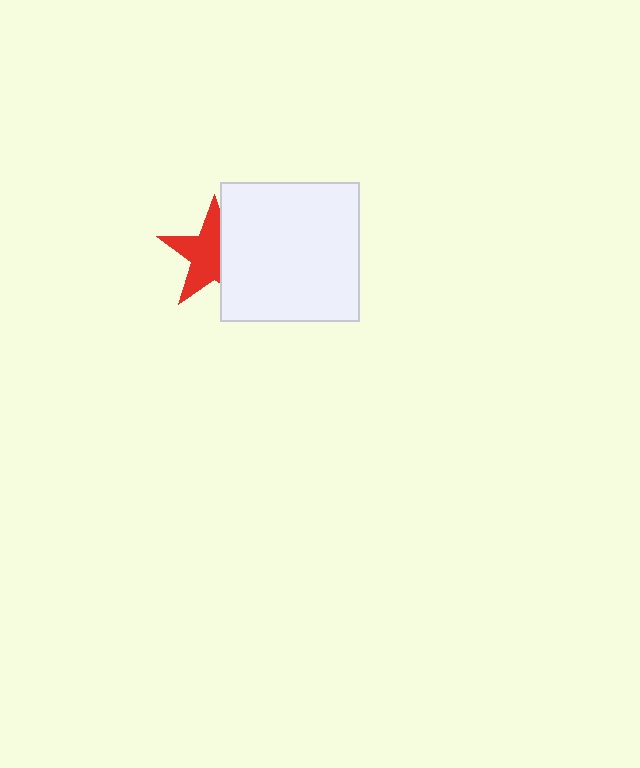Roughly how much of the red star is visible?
About half of it is visible (roughly 59%).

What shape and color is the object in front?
The object in front is a white square.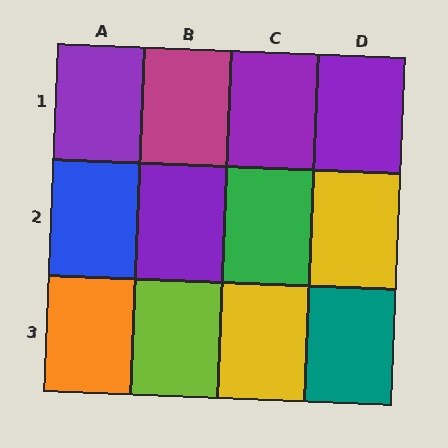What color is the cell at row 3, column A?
Orange.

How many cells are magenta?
1 cell is magenta.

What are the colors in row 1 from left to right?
Purple, magenta, purple, purple.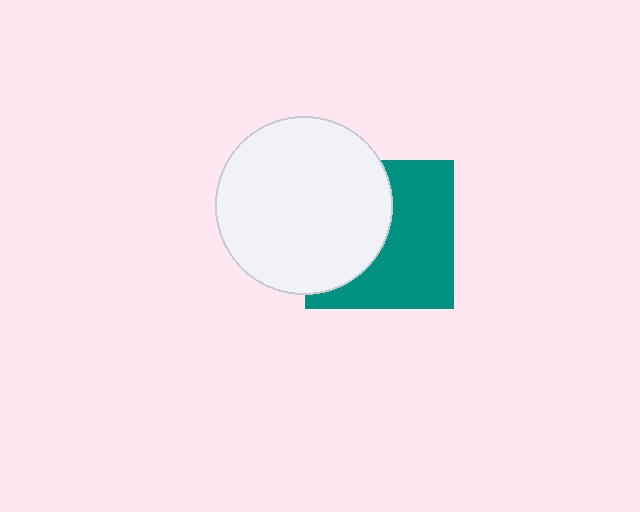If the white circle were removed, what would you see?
You would see the complete teal square.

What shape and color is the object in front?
The object in front is a white circle.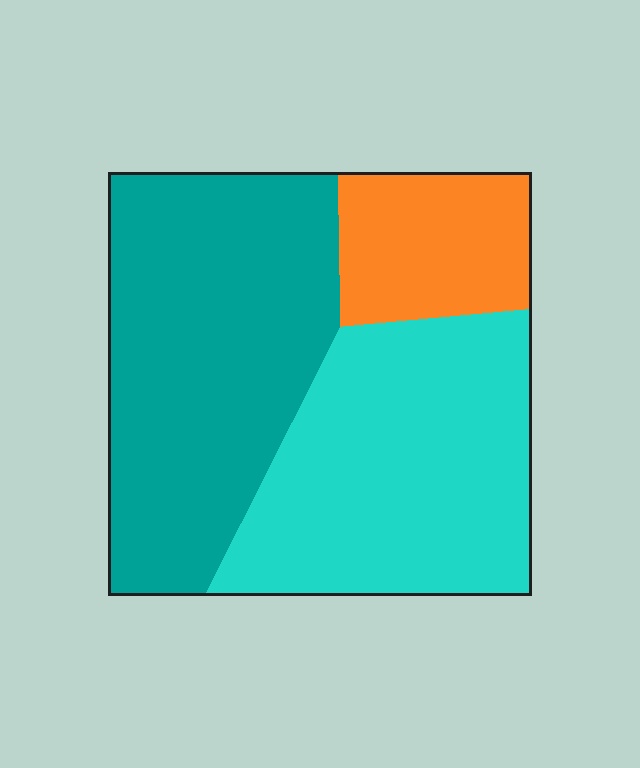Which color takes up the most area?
Teal, at roughly 45%.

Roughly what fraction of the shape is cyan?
Cyan covers around 40% of the shape.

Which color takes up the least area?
Orange, at roughly 15%.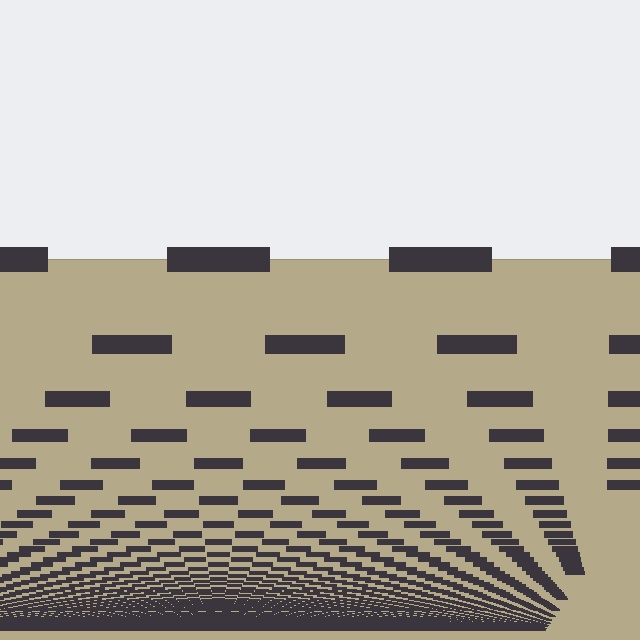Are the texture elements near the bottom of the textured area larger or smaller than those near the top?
Smaller. The gradient is inverted — elements near the bottom are smaller and denser.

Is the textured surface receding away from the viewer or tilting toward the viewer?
The surface appears to tilt toward the viewer. Texture elements get larger and sparser toward the top.